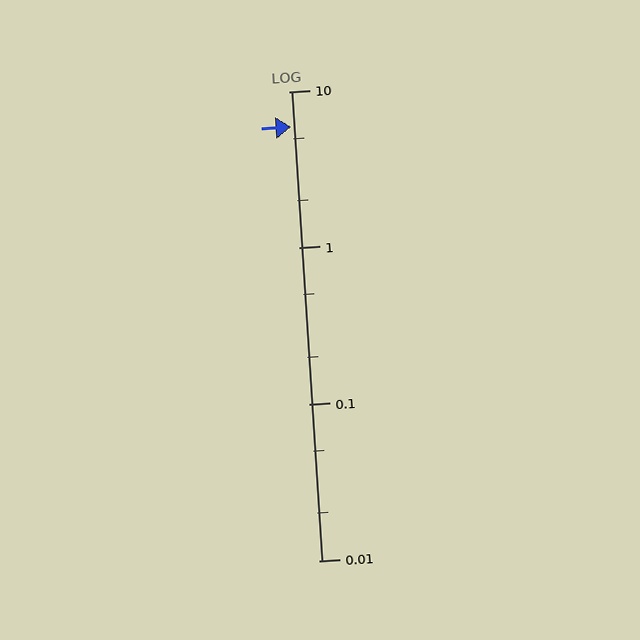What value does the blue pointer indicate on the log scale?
The pointer indicates approximately 5.9.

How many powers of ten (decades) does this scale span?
The scale spans 3 decades, from 0.01 to 10.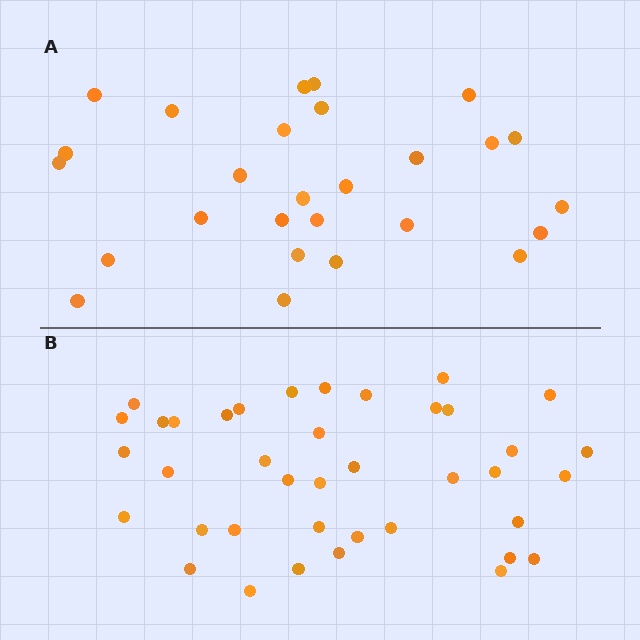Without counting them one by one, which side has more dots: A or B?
Region B (the bottom region) has more dots.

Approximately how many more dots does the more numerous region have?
Region B has roughly 12 or so more dots than region A.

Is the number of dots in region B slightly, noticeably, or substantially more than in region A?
Region B has noticeably more, but not dramatically so. The ratio is roughly 1.4 to 1.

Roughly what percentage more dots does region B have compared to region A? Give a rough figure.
About 45% more.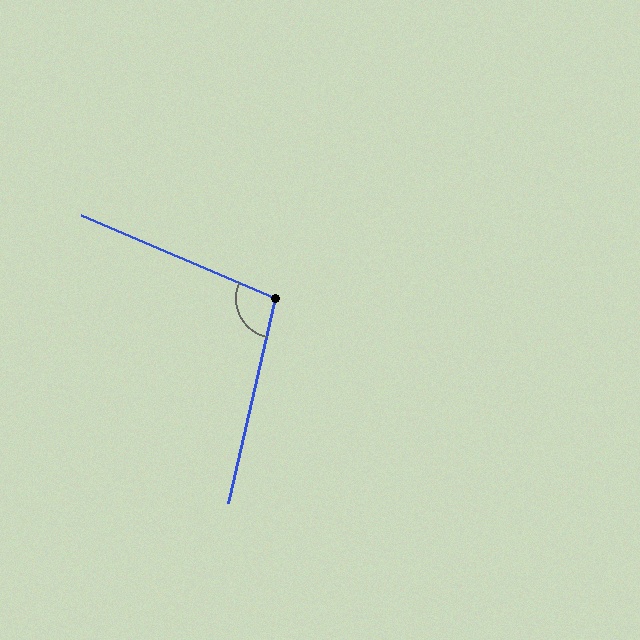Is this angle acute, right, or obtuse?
It is obtuse.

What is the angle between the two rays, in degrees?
Approximately 100 degrees.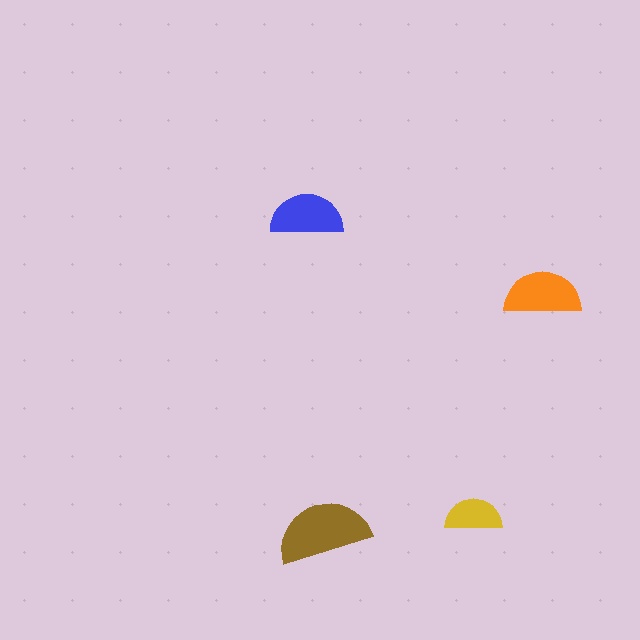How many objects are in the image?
There are 4 objects in the image.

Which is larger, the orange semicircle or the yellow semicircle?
The orange one.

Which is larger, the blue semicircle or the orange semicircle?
The orange one.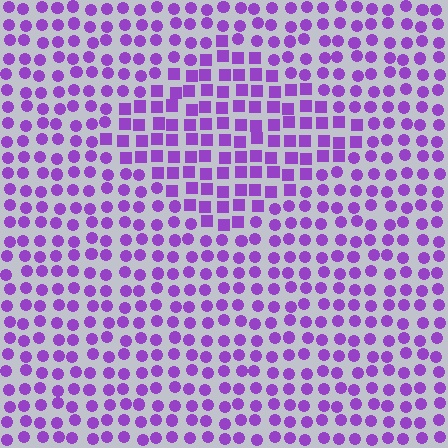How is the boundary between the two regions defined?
The boundary is defined by a change in element shape: squares inside vs. circles outside. All elements share the same color and spacing.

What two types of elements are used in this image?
The image uses squares inside the diamond region and circles outside it.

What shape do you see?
I see a diamond.